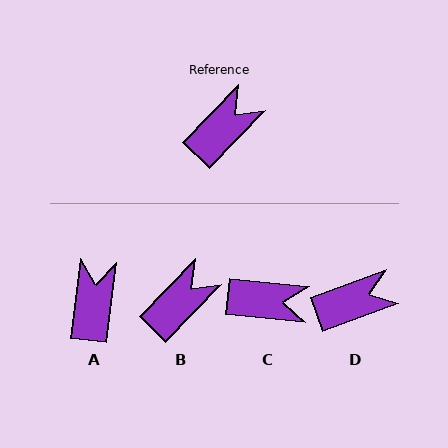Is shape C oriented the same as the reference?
No, it is off by about 51 degrees.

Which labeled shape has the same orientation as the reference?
B.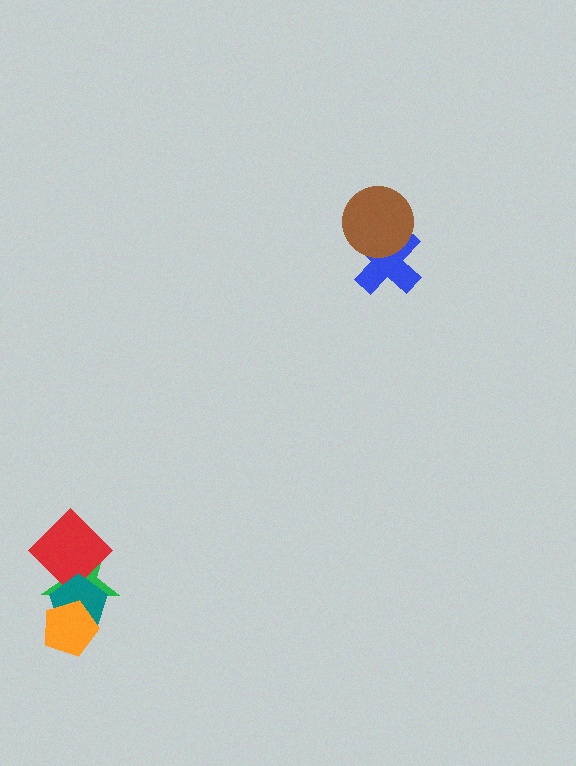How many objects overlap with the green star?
3 objects overlap with the green star.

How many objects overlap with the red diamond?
1 object overlaps with the red diamond.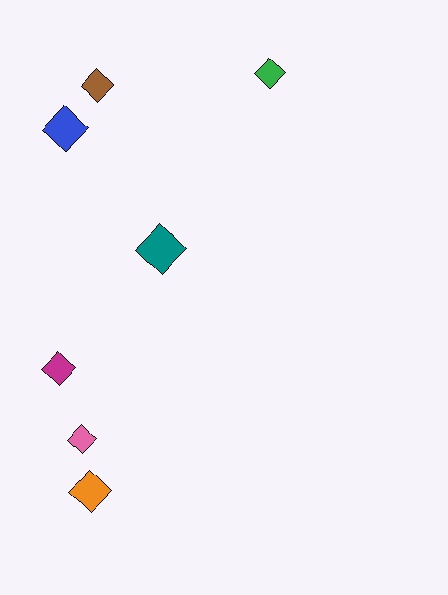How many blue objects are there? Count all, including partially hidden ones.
There is 1 blue object.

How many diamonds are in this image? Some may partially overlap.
There are 7 diamonds.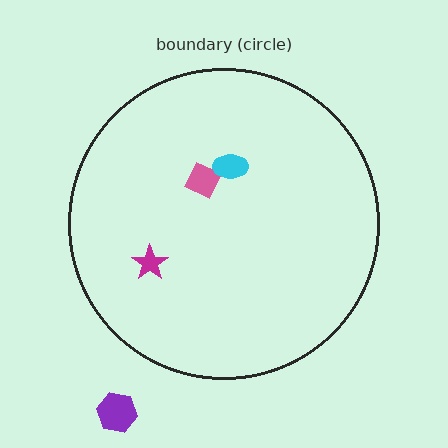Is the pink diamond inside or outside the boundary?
Inside.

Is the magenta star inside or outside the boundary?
Inside.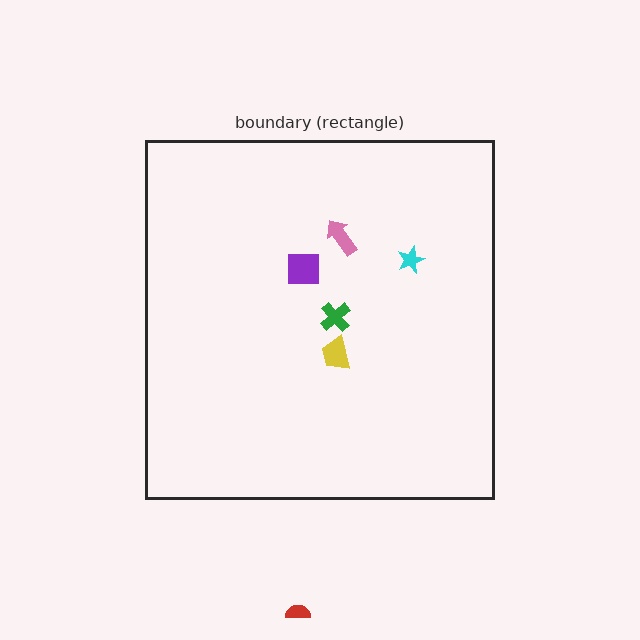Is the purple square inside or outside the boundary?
Inside.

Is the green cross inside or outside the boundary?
Inside.